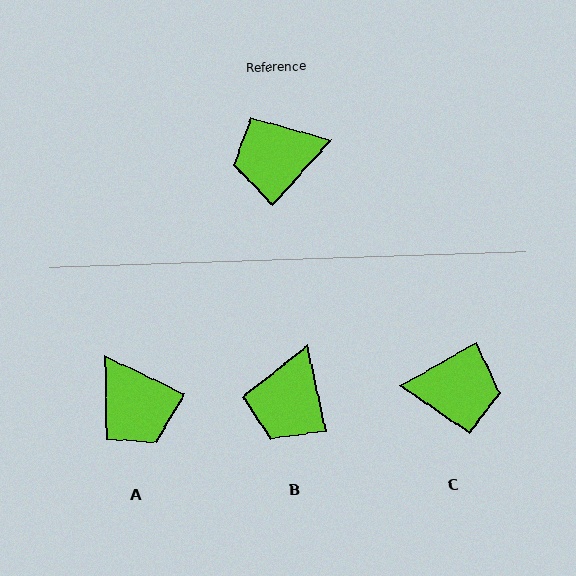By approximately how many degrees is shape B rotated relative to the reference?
Approximately 54 degrees counter-clockwise.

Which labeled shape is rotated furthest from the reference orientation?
C, about 162 degrees away.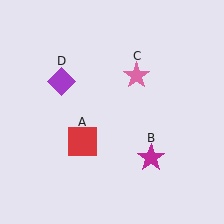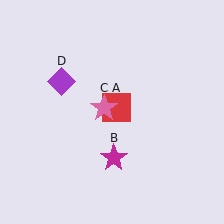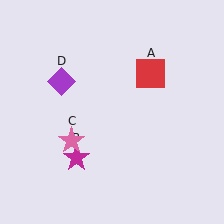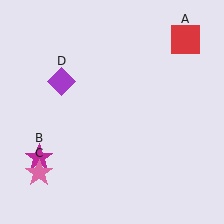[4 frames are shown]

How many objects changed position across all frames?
3 objects changed position: red square (object A), magenta star (object B), pink star (object C).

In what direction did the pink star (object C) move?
The pink star (object C) moved down and to the left.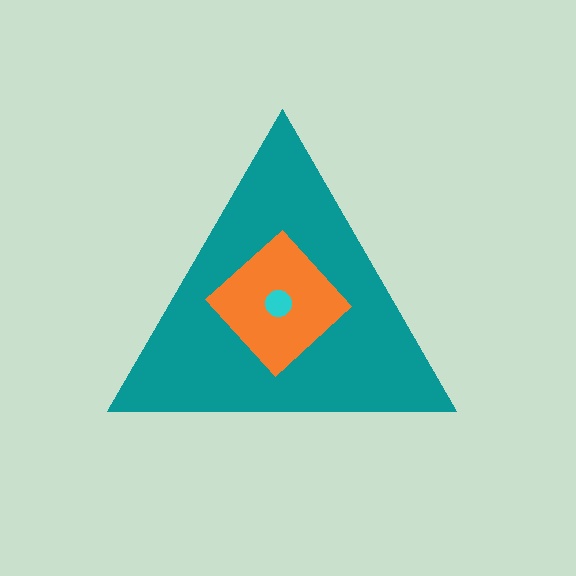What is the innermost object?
The cyan circle.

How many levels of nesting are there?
3.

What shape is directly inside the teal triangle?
The orange diamond.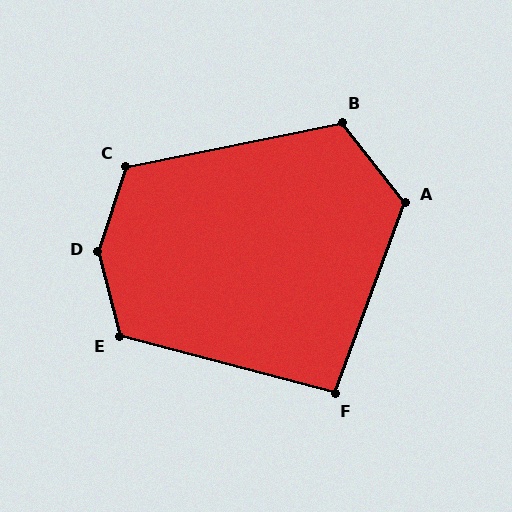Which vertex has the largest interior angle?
D, at approximately 148 degrees.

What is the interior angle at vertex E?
Approximately 119 degrees (obtuse).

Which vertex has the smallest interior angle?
F, at approximately 95 degrees.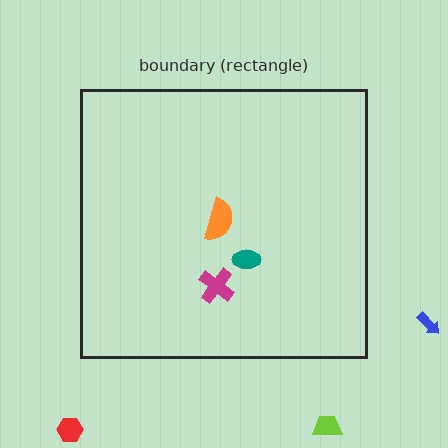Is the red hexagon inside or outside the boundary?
Outside.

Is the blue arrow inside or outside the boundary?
Outside.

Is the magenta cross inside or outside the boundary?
Inside.